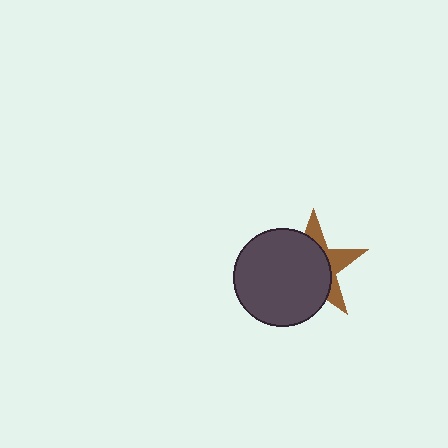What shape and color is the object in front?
The object in front is a dark gray circle.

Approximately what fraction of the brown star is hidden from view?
Roughly 66% of the brown star is hidden behind the dark gray circle.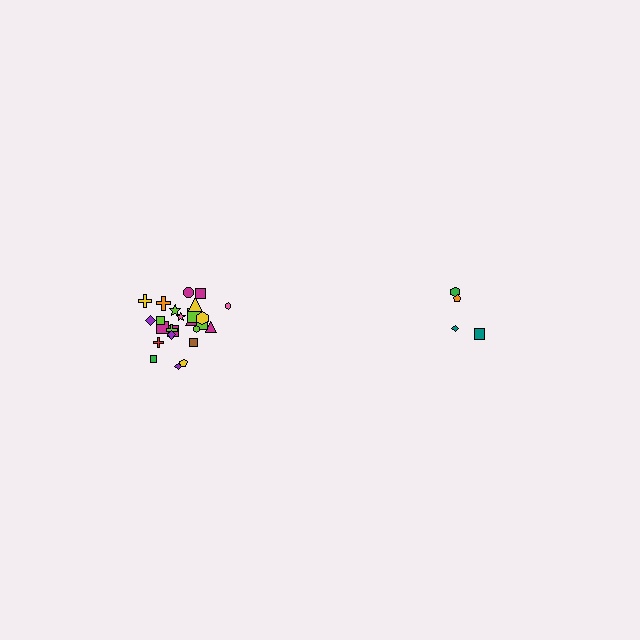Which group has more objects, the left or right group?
The left group.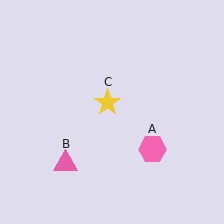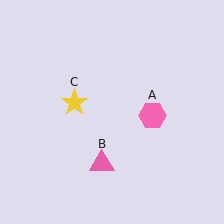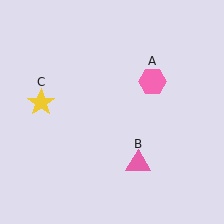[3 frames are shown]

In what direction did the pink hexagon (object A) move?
The pink hexagon (object A) moved up.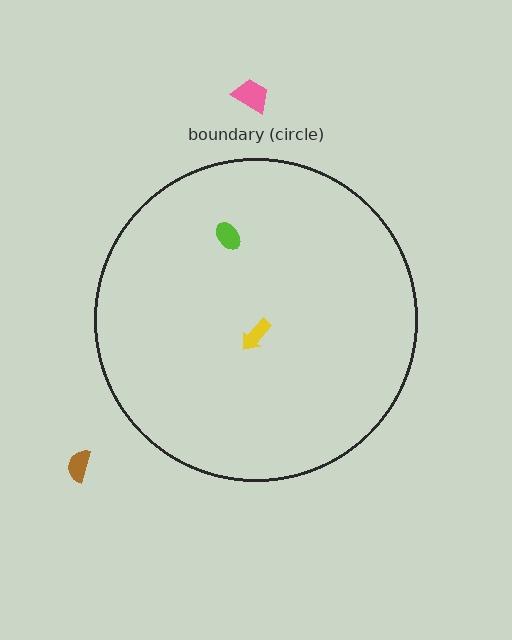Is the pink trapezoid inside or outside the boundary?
Outside.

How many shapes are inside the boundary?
2 inside, 2 outside.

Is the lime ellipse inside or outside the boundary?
Inside.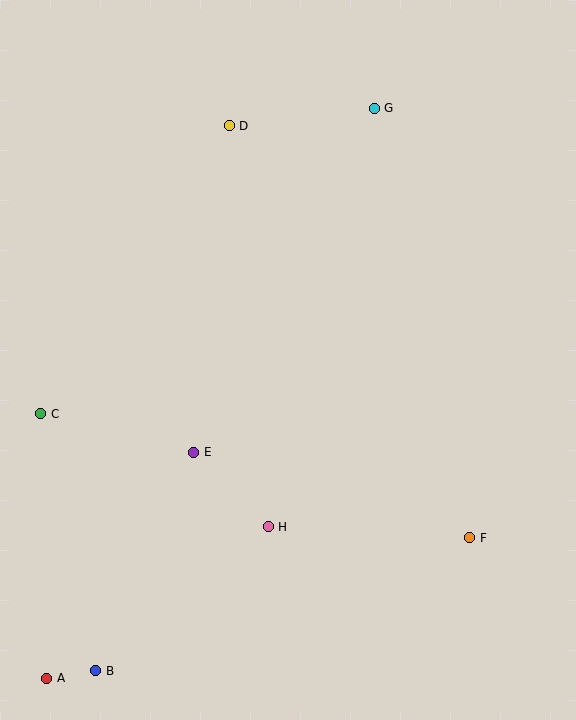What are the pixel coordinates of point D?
Point D is at (229, 126).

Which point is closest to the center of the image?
Point E at (194, 452) is closest to the center.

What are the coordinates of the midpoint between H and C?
The midpoint between H and C is at (154, 470).